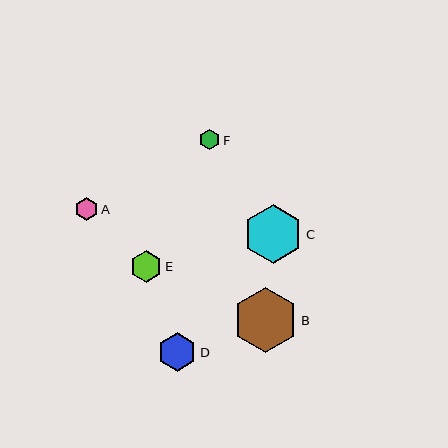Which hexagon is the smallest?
Hexagon F is the smallest with a size of approximately 20 pixels.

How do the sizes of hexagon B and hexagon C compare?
Hexagon B and hexagon C are approximately the same size.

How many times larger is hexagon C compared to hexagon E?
Hexagon C is approximately 1.9 times the size of hexagon E.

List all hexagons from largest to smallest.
From largest to smallest: B, C, D, E, A, F.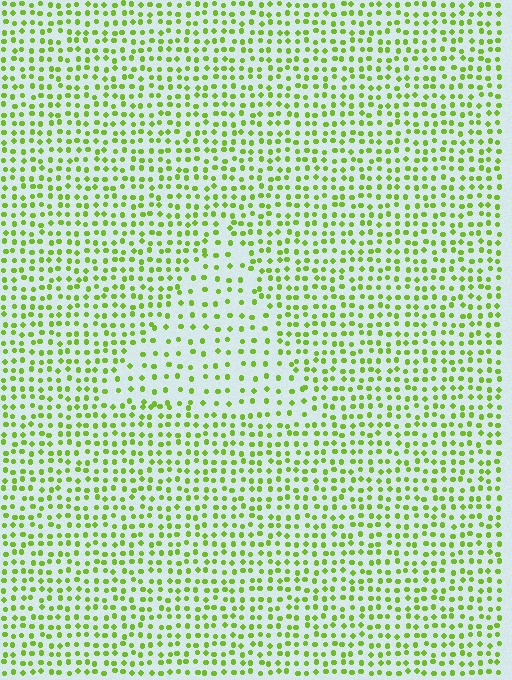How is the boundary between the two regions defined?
The boundary is defined by a change in element density (approximately 1.8x ratio). All elements are the same color, size, and shape.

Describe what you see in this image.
The image contains small lime elements arranged at two different densities. A triangle-shaped region is visible where the elements are less densely packed than the surrounding area.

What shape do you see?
I see a triangle.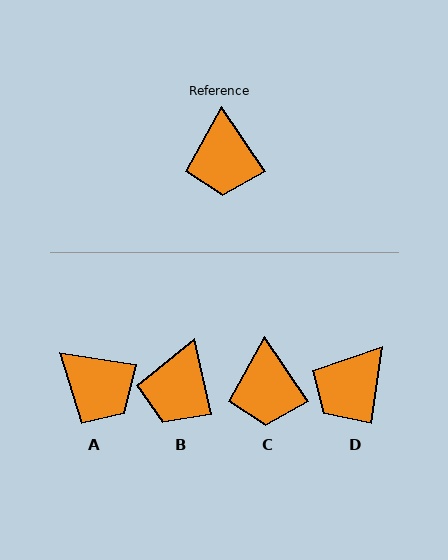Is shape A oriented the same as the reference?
No, it is off by about 47 degrees.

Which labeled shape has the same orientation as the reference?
C.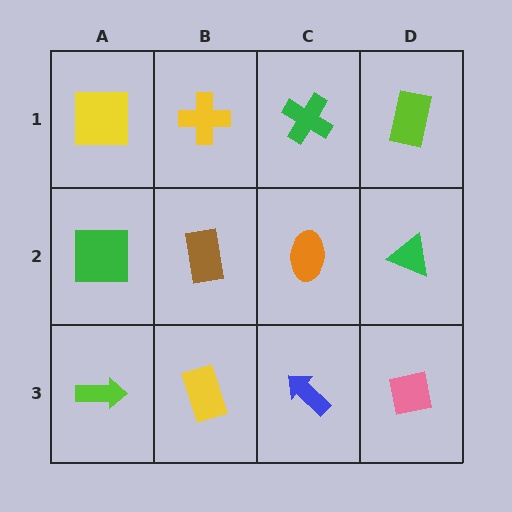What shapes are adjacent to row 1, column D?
A green triangle (row 2, column D), a green cross (row 1, column C).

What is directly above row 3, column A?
A green square.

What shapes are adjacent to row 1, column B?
A brown rectangle (row 2, column B), a yellow square (row 1, column A), a green cross (row 1, column C).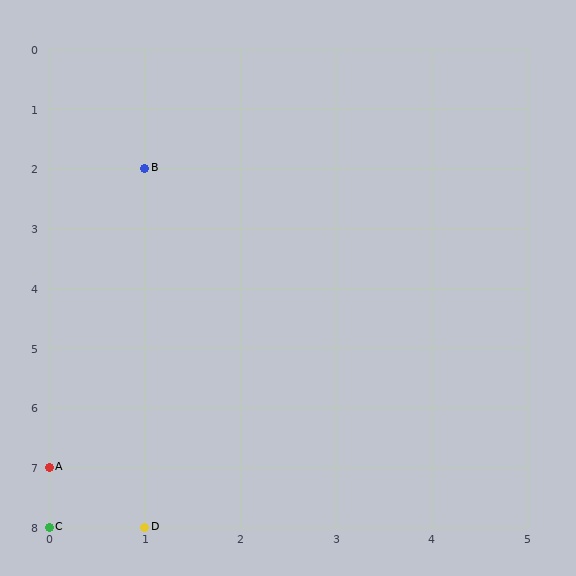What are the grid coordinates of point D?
Point D is at grid coordinates (1, 8).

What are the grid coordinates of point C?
Point C is at grid coordinates (0, 8).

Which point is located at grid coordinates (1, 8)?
Point D is at (1, 8).